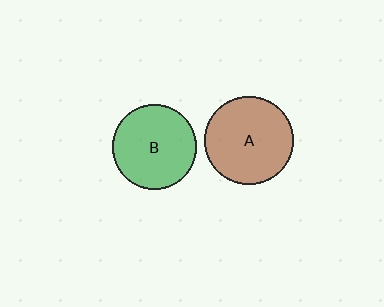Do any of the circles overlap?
No, none of the circles overlap.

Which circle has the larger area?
Circle A (brown).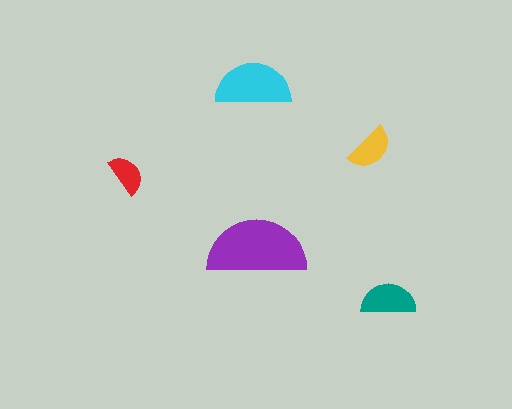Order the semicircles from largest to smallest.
the purple one, the cyan one, the teal one, the yellow one, the red one.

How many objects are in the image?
There are 5 objects in the image.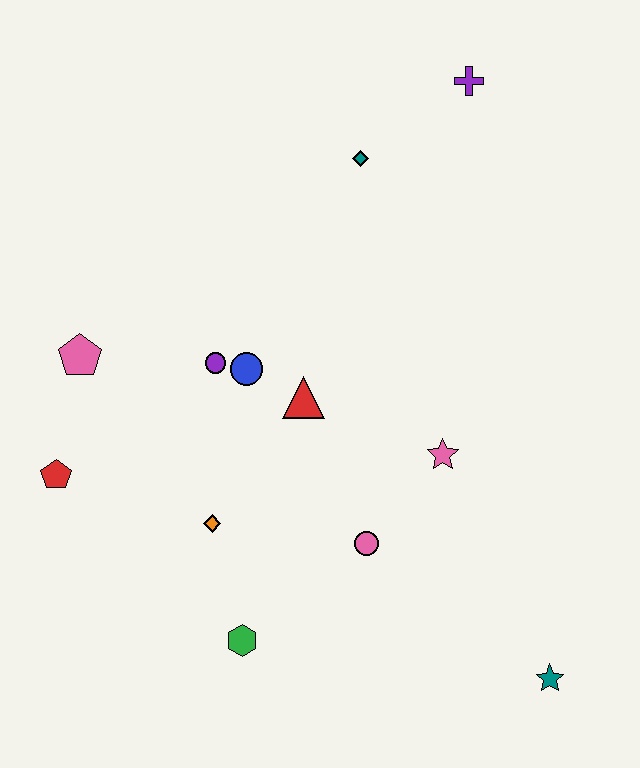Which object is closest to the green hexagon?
The orange diamond is closest to the green hexagon.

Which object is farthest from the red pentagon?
The purple cross is farthest from the red pentagon.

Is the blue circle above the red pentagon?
Yes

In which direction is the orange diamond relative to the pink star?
The orange diamond is to the left of the pink star.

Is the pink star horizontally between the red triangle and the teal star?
Yes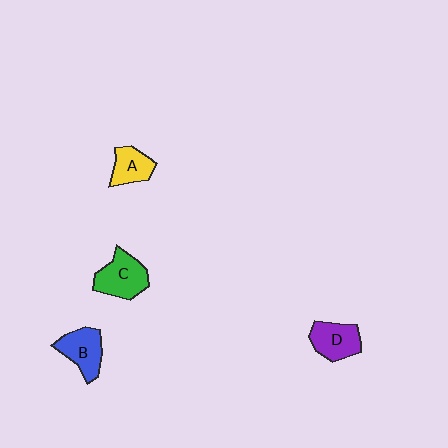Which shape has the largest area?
Shape C (green).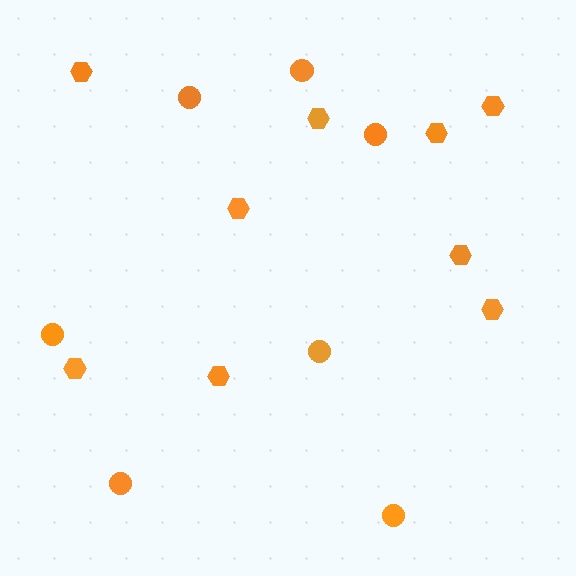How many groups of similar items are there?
There are 2 groups: one group of hexagons (9) and one group of circles (7).